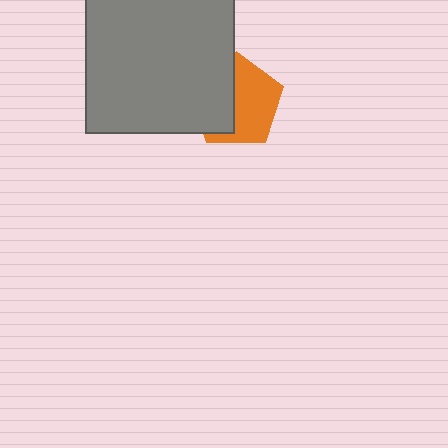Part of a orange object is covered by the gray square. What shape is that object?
It is a pentagon.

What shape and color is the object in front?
The object in front is a gray square.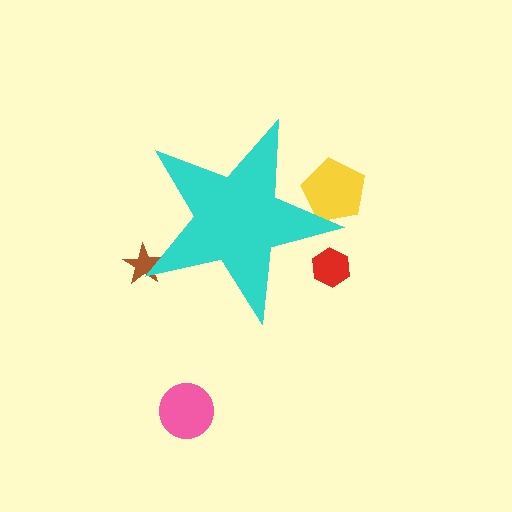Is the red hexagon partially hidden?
Yes, the red hexagon is partially hidden behind the cyan star.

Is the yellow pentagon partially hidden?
Yes, the yellow pentagon is partially hidden behind the cyan star.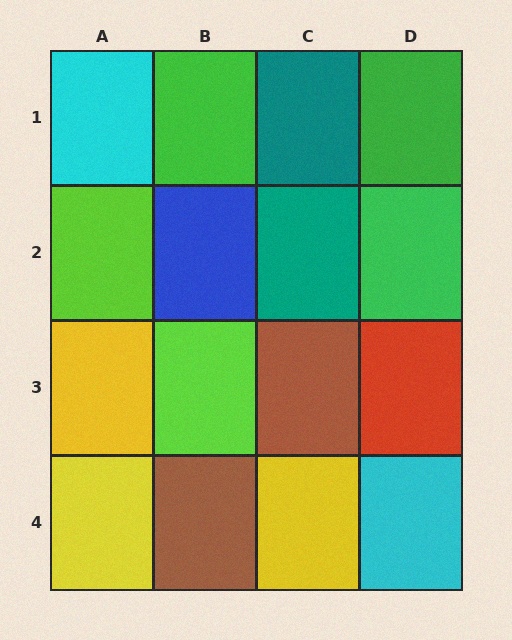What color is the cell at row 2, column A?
Lime.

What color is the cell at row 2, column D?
Green.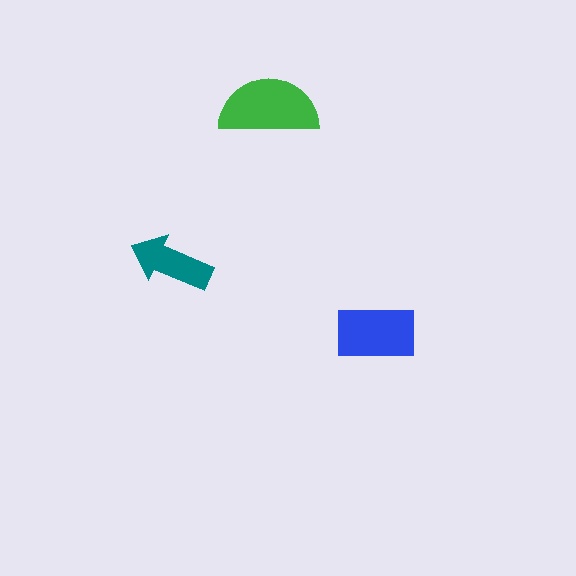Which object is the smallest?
The teal arrow.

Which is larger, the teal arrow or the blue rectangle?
The blue rectangle.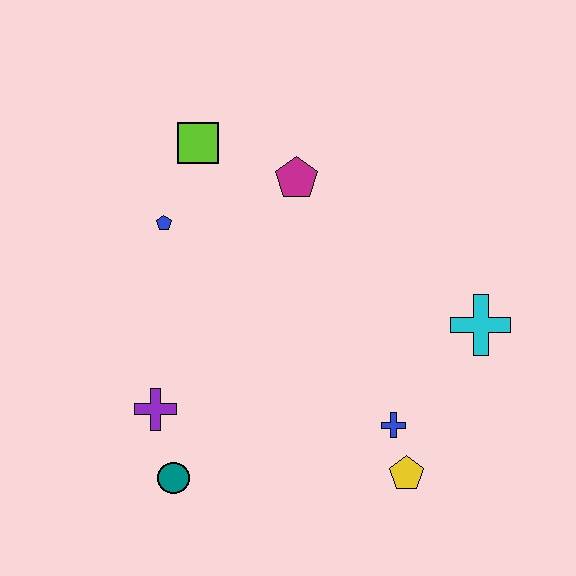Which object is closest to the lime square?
The blue pentagon is closest to the lime square.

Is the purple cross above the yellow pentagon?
Yes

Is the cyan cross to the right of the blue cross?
Yes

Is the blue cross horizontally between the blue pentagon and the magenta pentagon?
No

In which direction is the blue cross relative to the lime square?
The blue cross is below the lime square.